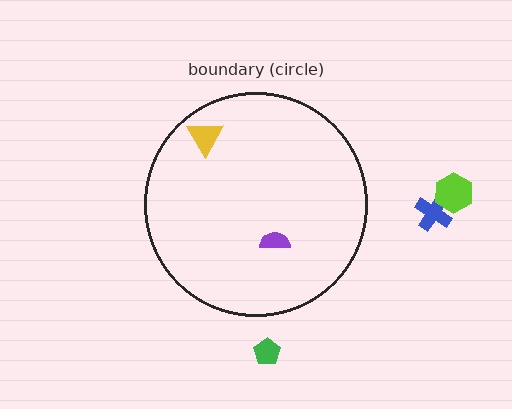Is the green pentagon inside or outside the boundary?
Outside.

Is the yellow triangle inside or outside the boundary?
Inside.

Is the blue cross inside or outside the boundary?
Outside.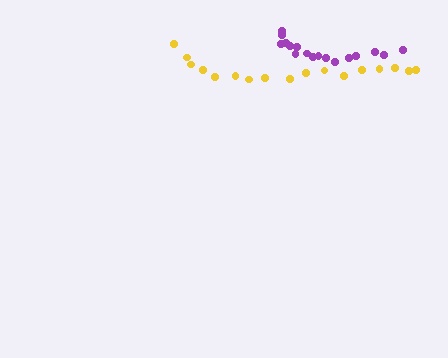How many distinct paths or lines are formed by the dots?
There are 2 distinct paths.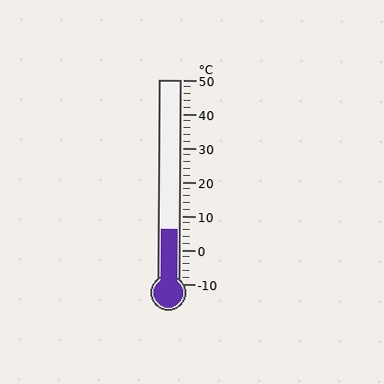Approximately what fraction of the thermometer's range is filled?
The thermometer is filled to approximately 25% of its range.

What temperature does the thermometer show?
The thermometer shows approximately 6°C.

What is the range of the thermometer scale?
The thermometer scale ranges from -10°C to 50°C.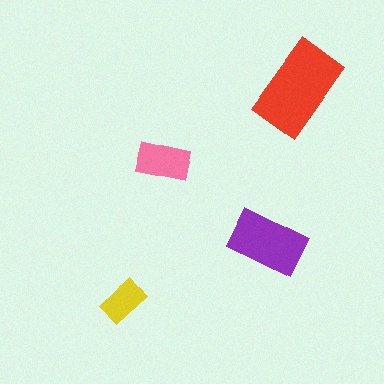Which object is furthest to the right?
The red rectangle is rightmost.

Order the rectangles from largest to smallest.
the red one, the purple one, the pink one, the yellow one.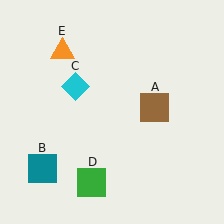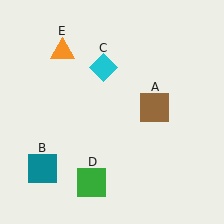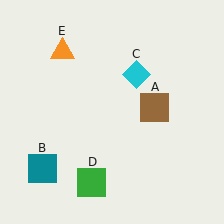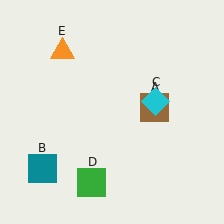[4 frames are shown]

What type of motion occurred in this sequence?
The cyan diamond (object C) rotated clockwise around the center of the scene.